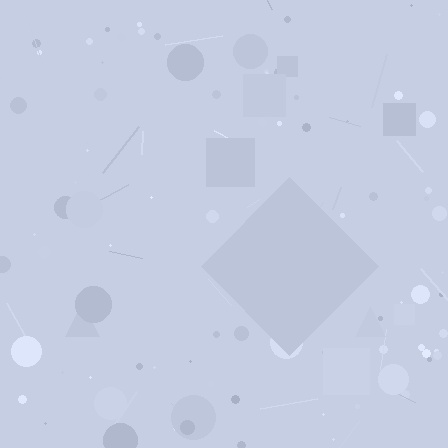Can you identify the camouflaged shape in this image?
The camouflaged shape is a diamond.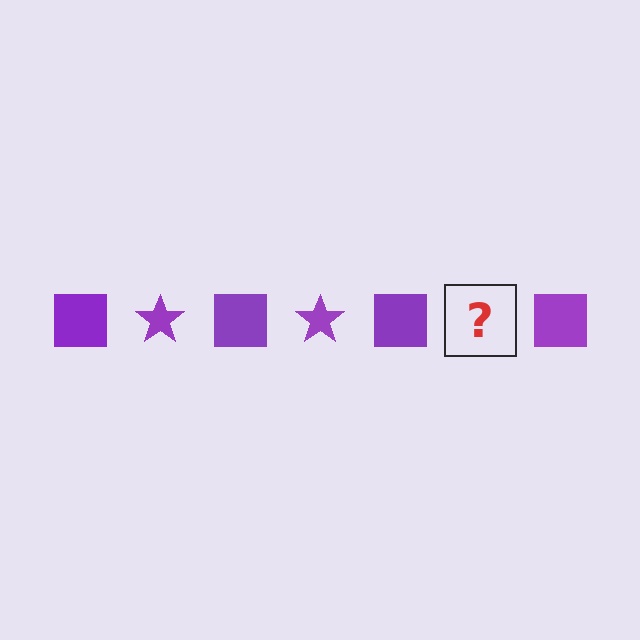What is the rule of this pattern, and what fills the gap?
The rule is that the pattern cycles through square, star shapes in purple. The gap should be filled with a purple star.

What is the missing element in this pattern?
The missing element is a purple star.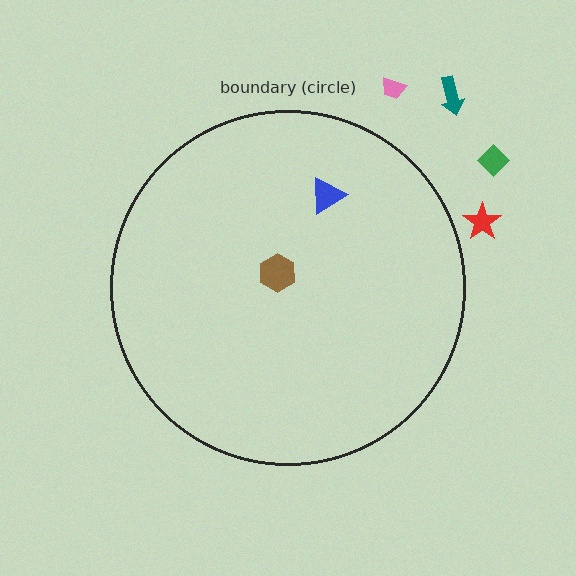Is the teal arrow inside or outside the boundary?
Outside.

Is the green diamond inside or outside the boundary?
Outside.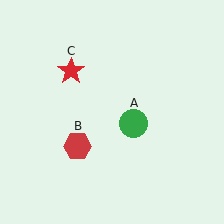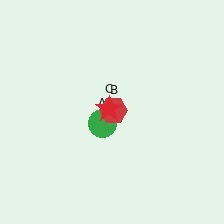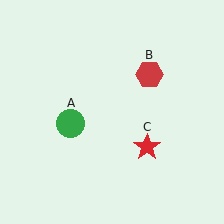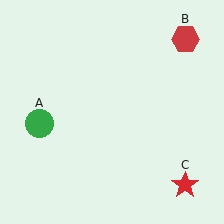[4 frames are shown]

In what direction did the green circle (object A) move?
The green circle (object A) moved left.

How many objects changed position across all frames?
3 objects changed position: green circle (object A), red hexagon (object B), red star (object C).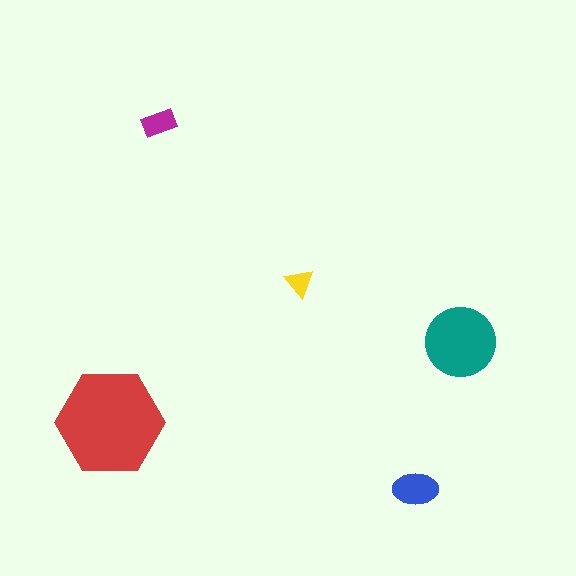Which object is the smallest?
The yellow triangle.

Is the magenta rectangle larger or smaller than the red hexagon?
Smaller.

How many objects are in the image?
There are 5 objects in the image.